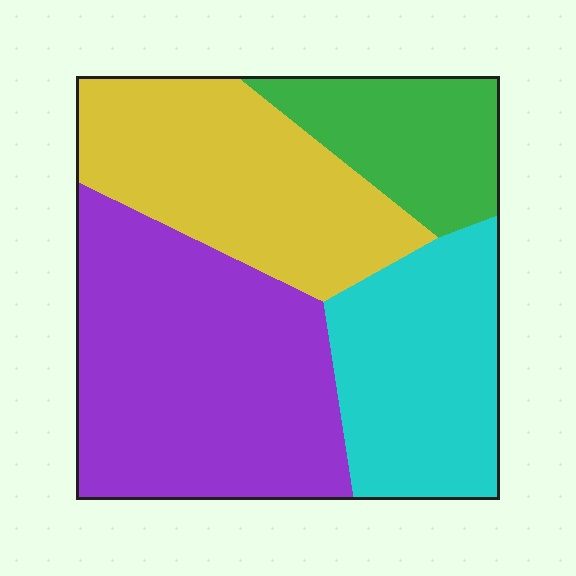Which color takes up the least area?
Green, at roughly 15%.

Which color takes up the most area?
Purple, at roughly 35%.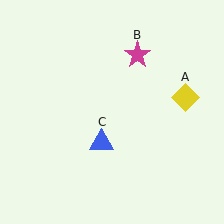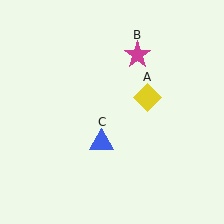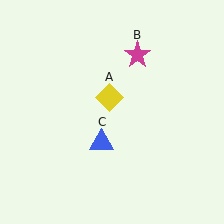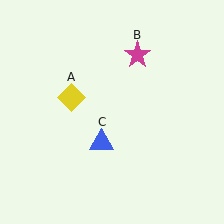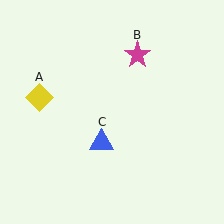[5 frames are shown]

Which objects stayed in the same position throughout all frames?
Magenta star (object B) and blue triangle (object C) remained stationary.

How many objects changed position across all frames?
1 object changed position: yellow diamond (object A).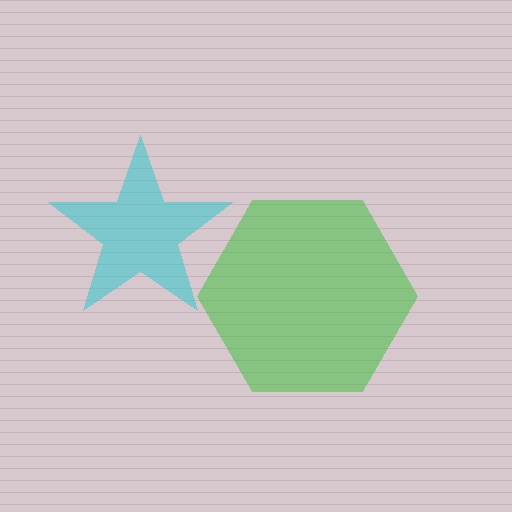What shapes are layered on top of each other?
The layered shapes are: a green hexagon, a cyan star.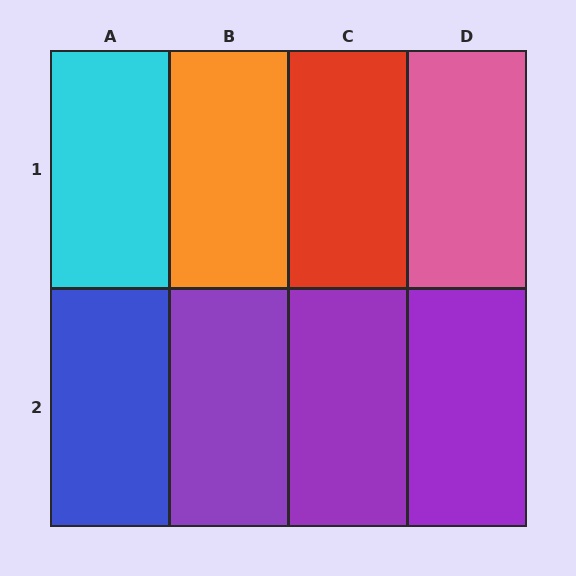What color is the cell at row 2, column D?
Purple.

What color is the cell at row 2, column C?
Purple.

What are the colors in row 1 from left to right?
Cyan, orange, red, pink.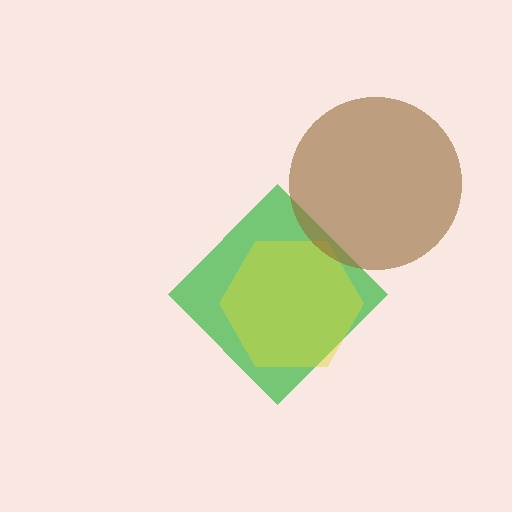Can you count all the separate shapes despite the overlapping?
Yes, there are 3 separate shapes.